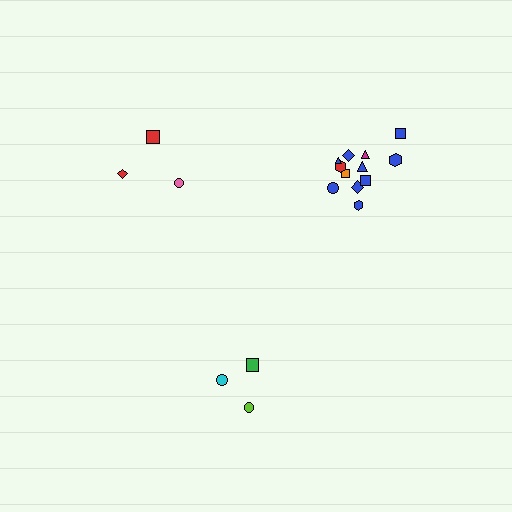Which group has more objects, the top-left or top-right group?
The top-right group.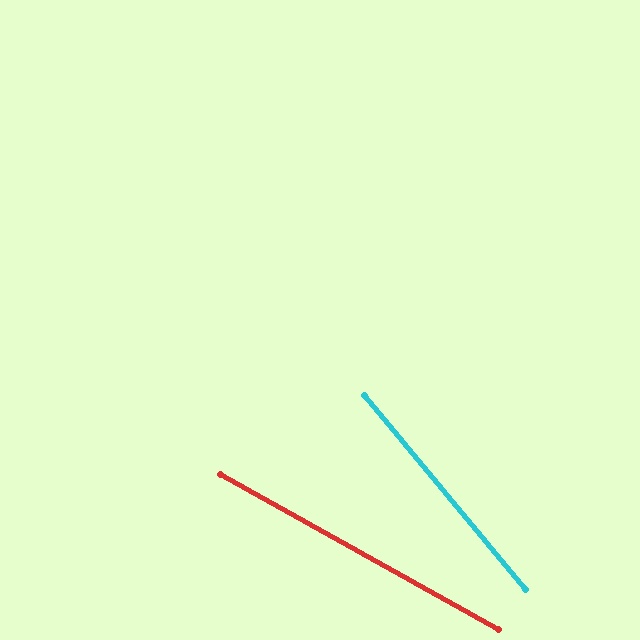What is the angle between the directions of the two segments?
Approximately 21 degrees.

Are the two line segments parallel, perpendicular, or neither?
Neither parallel nor perpendicular — they differ by about 21°.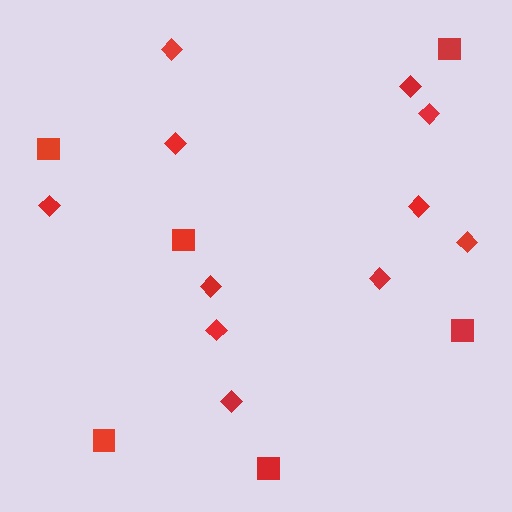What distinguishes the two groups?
There are 2 groups: one group of squares (6) and one group of diamonds (11).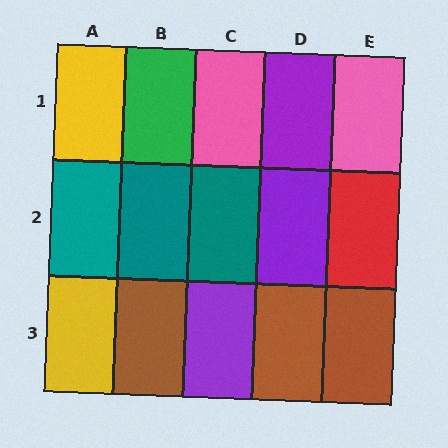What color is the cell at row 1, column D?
Purple.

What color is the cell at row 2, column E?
Red.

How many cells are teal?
3 cells are teal.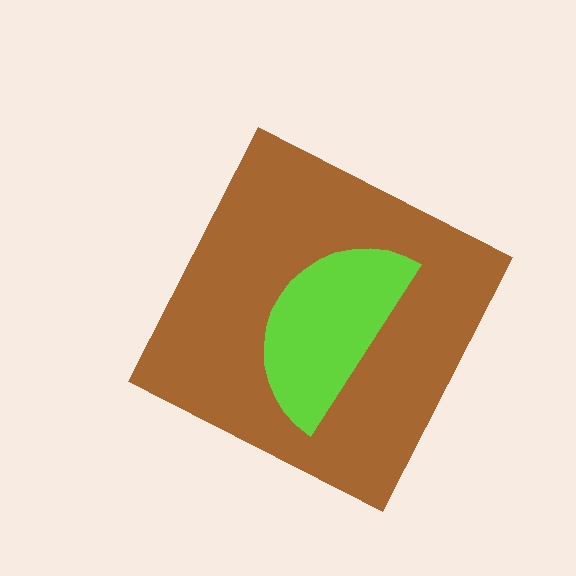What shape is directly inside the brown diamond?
The lime semicircle.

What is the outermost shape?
The brown diamond.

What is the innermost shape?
The lime semicircle.